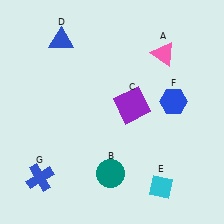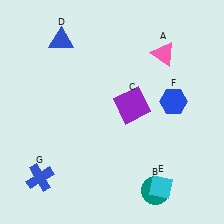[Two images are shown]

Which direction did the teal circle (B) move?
The teal circle (B) moved right.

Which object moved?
The teal circle (B) moved right.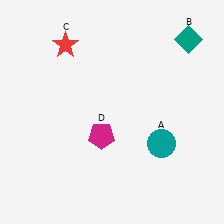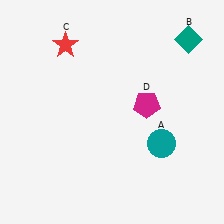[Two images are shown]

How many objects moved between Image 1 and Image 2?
1 object moved between the two images.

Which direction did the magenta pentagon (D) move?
The magenta pentagon (D) moved right.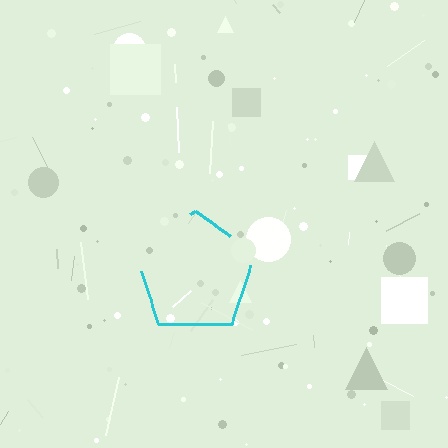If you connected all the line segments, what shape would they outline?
They would outline a pentagon.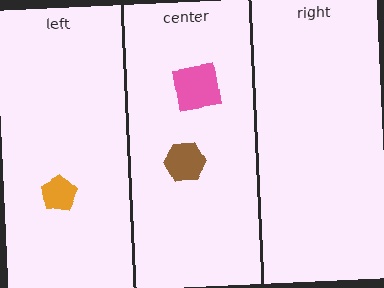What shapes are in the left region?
The orange pentagon.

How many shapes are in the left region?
1.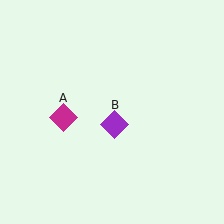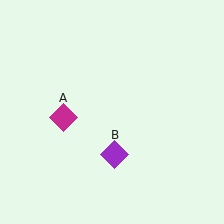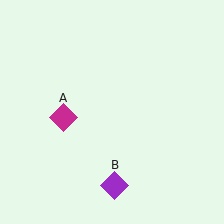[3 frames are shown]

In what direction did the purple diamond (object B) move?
The purple diamond (object B) moved down.